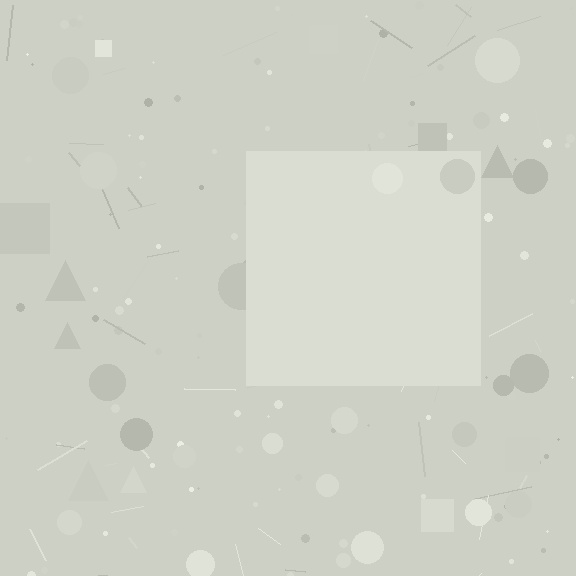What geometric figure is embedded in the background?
A square is embedded in the background.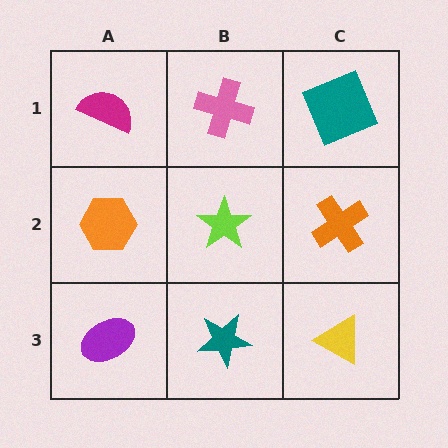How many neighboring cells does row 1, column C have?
2.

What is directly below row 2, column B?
A teal star.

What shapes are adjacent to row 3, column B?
A lime star (row 2, column B), a purple ellipse (row 3, column A), a yellow triangle (row 3, column C).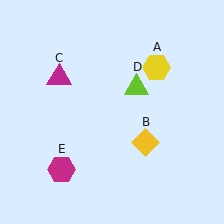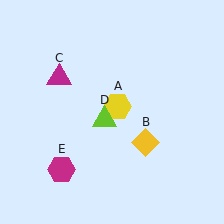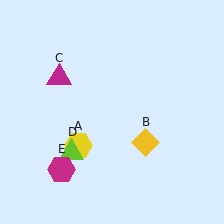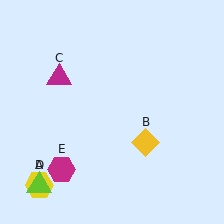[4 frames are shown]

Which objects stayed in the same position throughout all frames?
Yellow diamond (object B) and magenta triangle (object C) and magenta hexagon (object E) remained stationary.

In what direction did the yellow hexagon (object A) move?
The yellow hexagon (object A) moved down and to the left.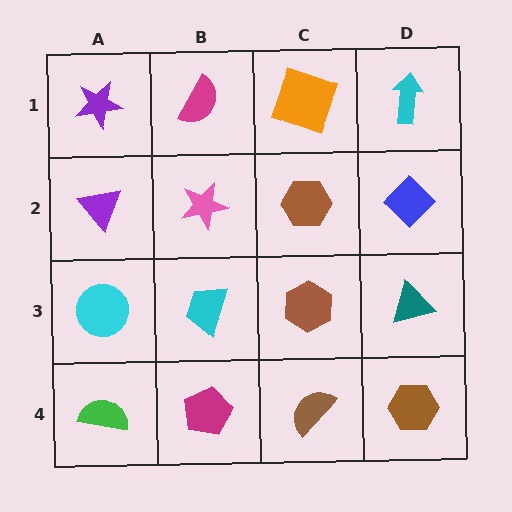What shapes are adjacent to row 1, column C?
A brown hexagon (row 2, column C), a magenta semicircle (row 1, column B), a cyan arrow (row 1, column D).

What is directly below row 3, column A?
A green semicircle.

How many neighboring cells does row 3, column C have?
4.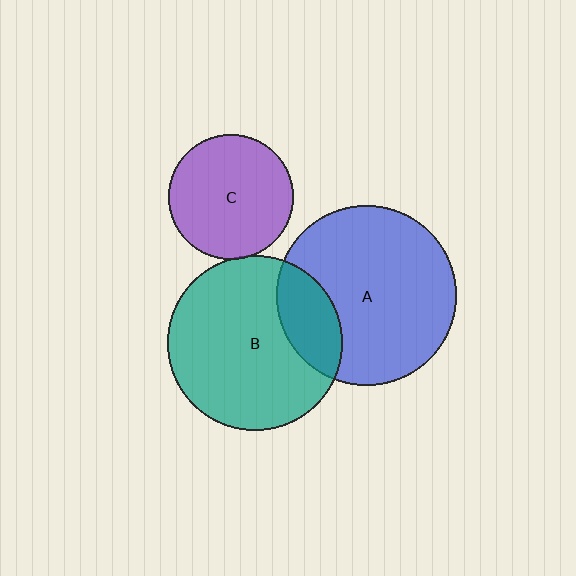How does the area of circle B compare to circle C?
Approximately 2.0 times.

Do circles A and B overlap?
Yes.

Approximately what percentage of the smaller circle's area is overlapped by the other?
Approximately 20%.